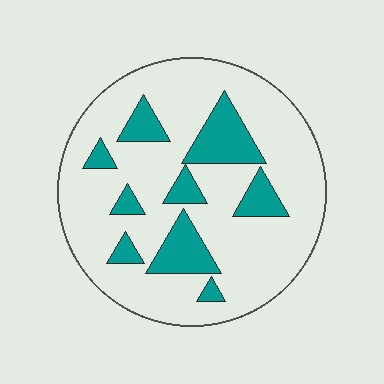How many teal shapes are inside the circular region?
9.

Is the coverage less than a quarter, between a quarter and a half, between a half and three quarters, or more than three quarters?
Less than a quarter.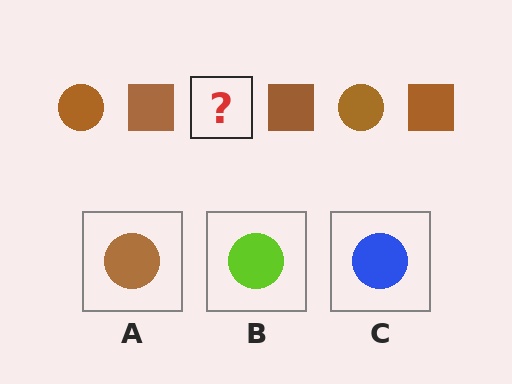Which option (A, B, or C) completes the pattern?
A.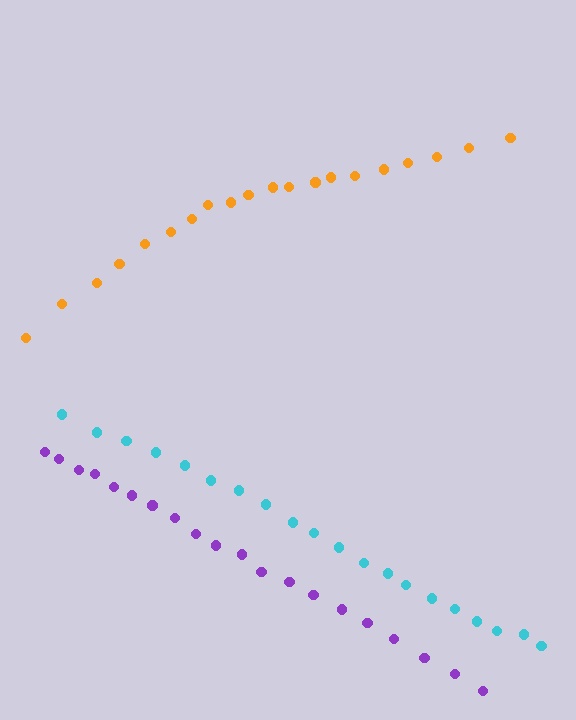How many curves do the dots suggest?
There are 3 distinct paths.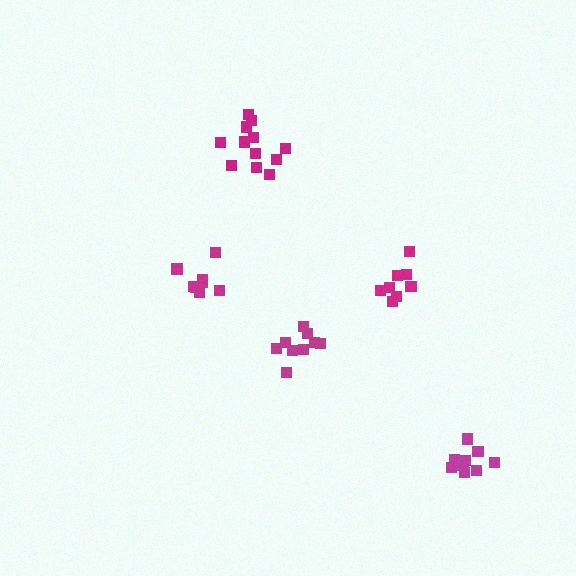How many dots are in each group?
Group 1: 8 dots, Group 2: 10 dots, Group 3: 8 dots, Group 4: 12 dots, Group 5: 9 dots (47 total).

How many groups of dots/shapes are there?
There are 5 groups.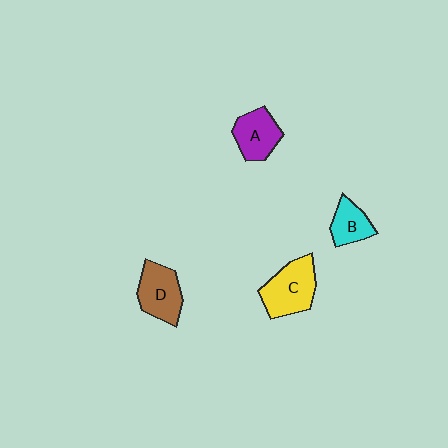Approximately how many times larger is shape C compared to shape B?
Approximately 1.7 times.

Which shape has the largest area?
Shape C (yellow).